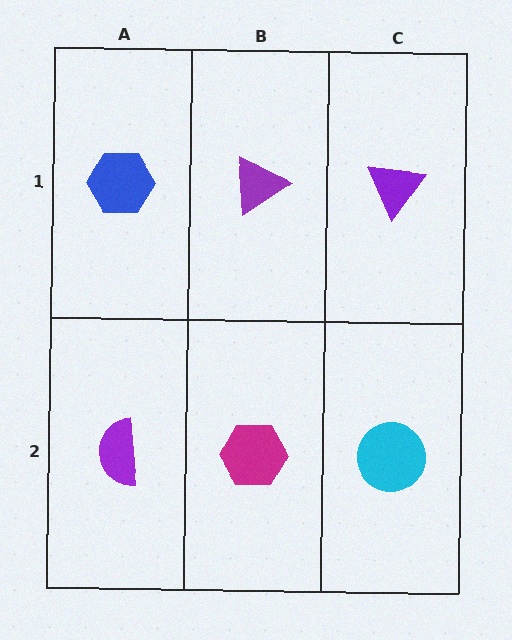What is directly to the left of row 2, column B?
A purple semicircle.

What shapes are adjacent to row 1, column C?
A cyan circle (row 2, column C), a purple triangle (row 1, column B).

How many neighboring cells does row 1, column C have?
2.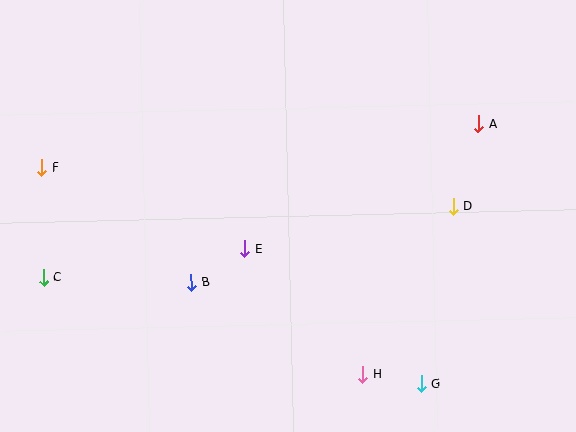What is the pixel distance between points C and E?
The distance between C and E is 203 pixels.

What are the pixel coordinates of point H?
Point H is at (363, 375).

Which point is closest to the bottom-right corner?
Point G is closest to the bottom-right corner.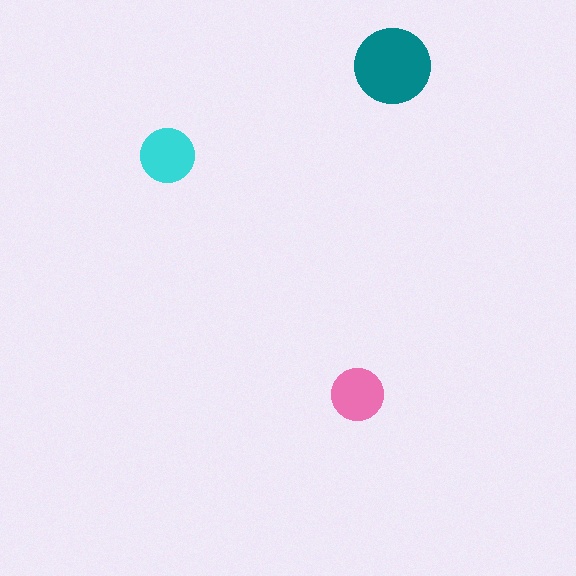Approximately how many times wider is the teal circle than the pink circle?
About 1.5 times wider.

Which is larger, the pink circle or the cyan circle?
The cyan one.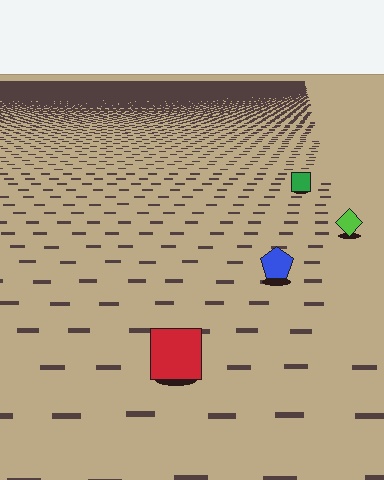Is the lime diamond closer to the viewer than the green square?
Yes. The lime diamond is closer — you can tell from the texture gradient: the ground texture is coarser near it.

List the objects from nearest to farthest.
From nearest to farthest: the red square, the blue pentagon, the lime diamond, the green square.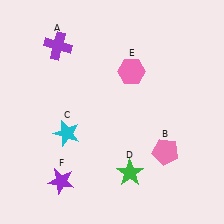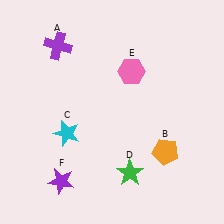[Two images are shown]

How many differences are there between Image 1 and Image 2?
There is 1 difference between the two images.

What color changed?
The pentagon (B) changed from pink in Image 1 to orange in Image 2.